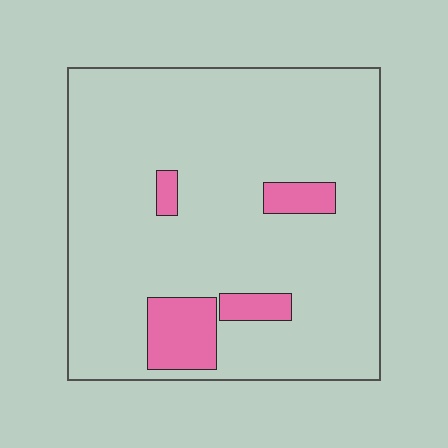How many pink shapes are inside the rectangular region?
4.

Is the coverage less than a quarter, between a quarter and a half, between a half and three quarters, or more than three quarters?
Less than a quarter.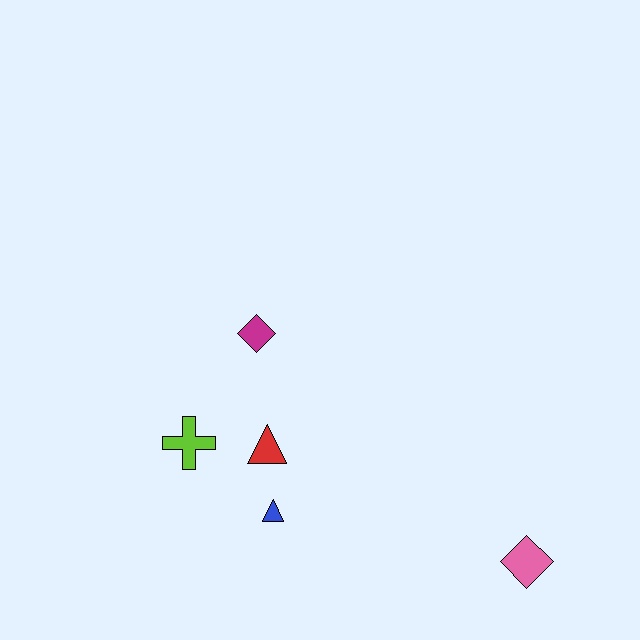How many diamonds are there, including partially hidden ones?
There are 2 diamonds.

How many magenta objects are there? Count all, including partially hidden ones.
There is 1 magenta object.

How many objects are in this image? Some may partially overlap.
There are 5 objects.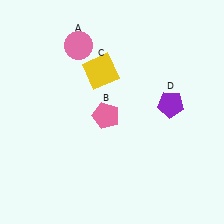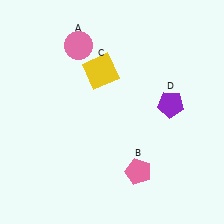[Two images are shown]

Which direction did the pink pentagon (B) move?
The pink pentagon (B) moved down.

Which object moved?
The pink pentagon (B) moved down.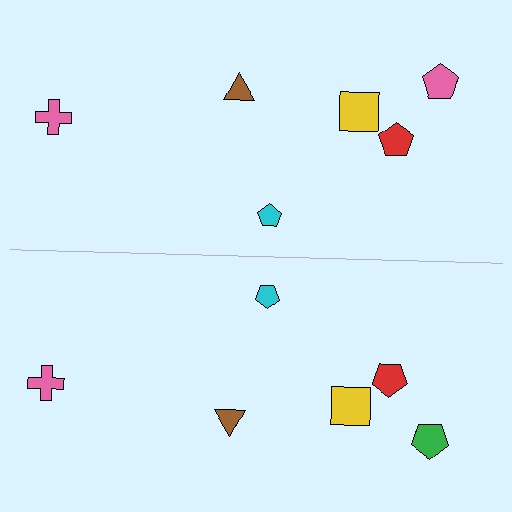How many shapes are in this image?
There are 12 shapes in this image.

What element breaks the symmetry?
The green pentagon on the bottom side breaks the symmetry — its mirror counterpart is pink.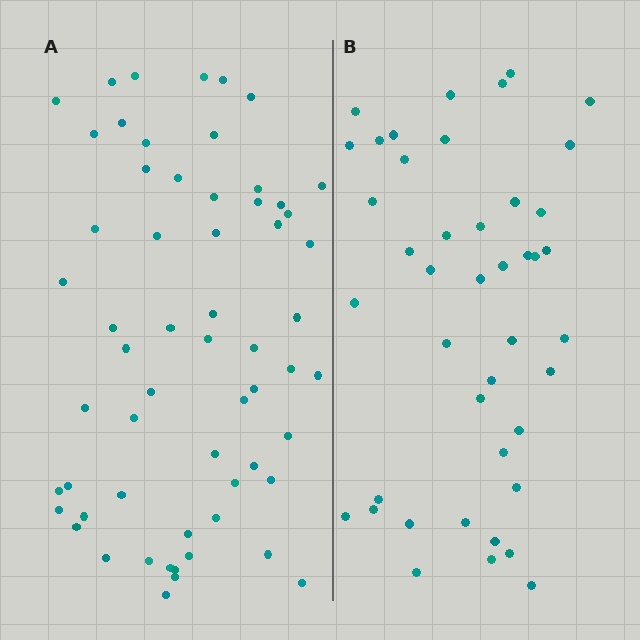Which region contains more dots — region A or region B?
Region A (the left region) has more dots.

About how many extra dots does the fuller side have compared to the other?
Region A has approximately 15 more dots than region B.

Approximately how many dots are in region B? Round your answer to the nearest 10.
About 40 dots. (The exact count is 43, which rounds to 40.)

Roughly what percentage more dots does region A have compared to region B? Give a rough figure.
About 40% more.